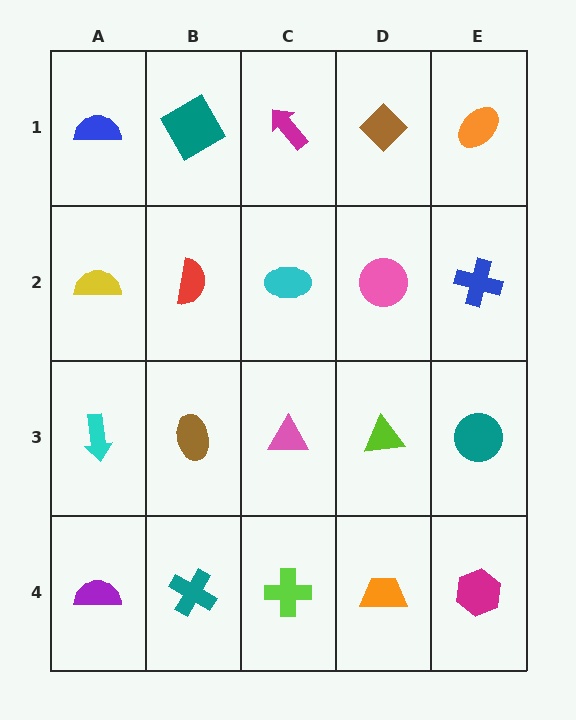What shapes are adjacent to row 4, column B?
A brown ellipse (row 3, column B), a purple semicircle (row 4, column A), a lime cross (row 4, column C).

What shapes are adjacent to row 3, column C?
A cyan ellipse (row 2, column C), a lime cross (row 4, column C), a brown ellipse (row 3, column B), a lime triangle (row 3, column D).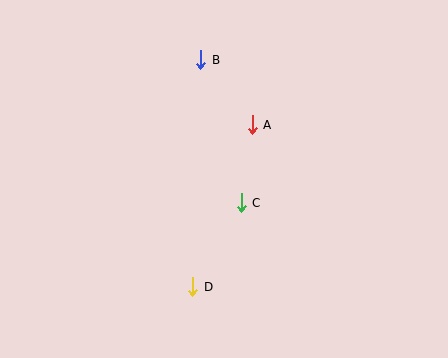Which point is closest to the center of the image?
Point C at (241, 203) is closest to the center.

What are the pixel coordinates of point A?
Point A is at (252, 125).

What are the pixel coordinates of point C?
Point C is at (241, 203).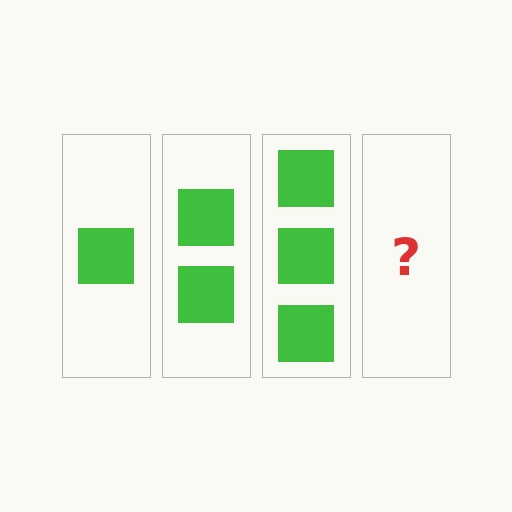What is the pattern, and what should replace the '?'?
The pattern is that each step adds one more square. The '?' should be 4 squares.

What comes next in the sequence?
The next element should be 4 squares.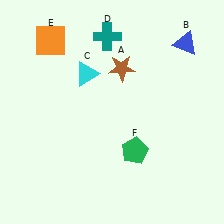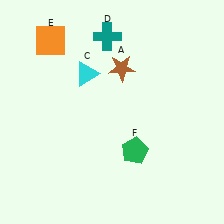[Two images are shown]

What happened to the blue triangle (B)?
The blue triangle (B) was removed in Image 2. It was in the top-right area of Image 1.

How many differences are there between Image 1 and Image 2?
There is 1 difference between the two images.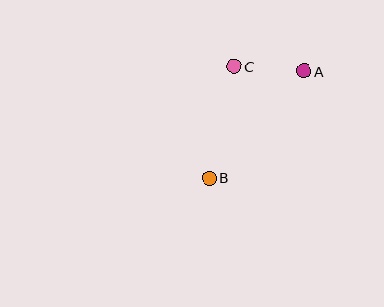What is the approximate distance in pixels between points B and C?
The distance between B and C is approximately 114 pixels.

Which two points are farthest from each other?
Points A and B are farthest from each other.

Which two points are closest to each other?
Points A and C are closest to each other.